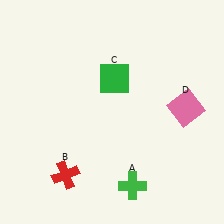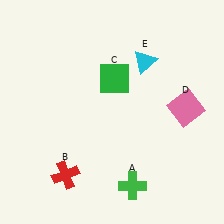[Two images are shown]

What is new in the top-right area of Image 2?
A cyan triangle (E) was added in the top-right area of Image 2.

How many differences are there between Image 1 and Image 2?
There is 1 difference between the two images.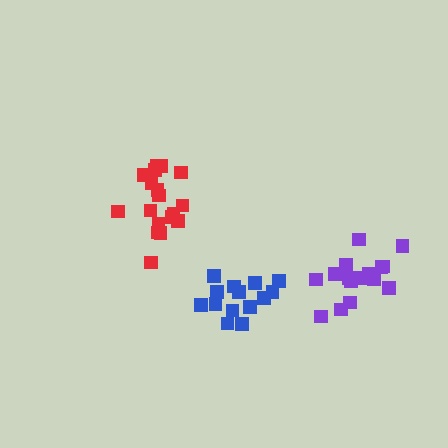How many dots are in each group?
Group 1: 14 dots, Group 2: 18 dots, Group 3: 18 dots (50 total).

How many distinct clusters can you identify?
There are 3 distinct clusters.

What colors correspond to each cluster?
The clusters are colored: blue, red, purple.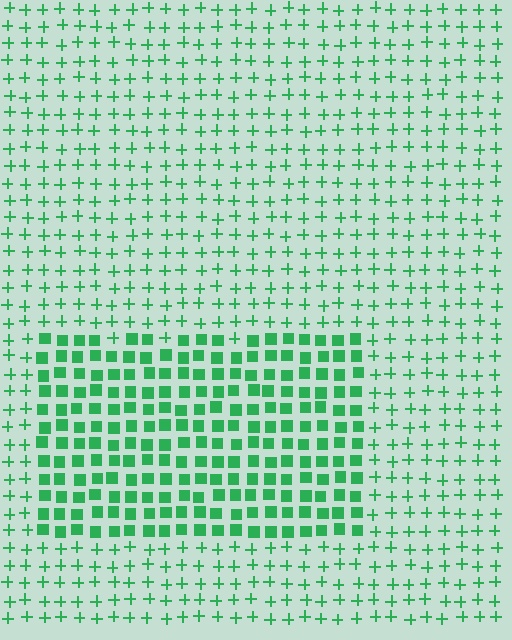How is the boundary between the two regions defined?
The boundary is defined by a change in element shape: squares inside vs. plus signs outside. All elements share the same color and spacing.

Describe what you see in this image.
The image is filled with small green elements arranged in a uniform grid. A rectangle-shaped region contains squares, while the surrounding area contains plus signs. The boundary is defined purely by the change in element shape.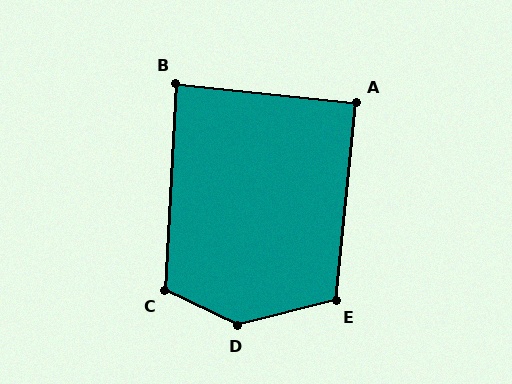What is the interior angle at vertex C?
Approximately 112 degrees (obtuse).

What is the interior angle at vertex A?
Approximately 90 degrees (approximately right).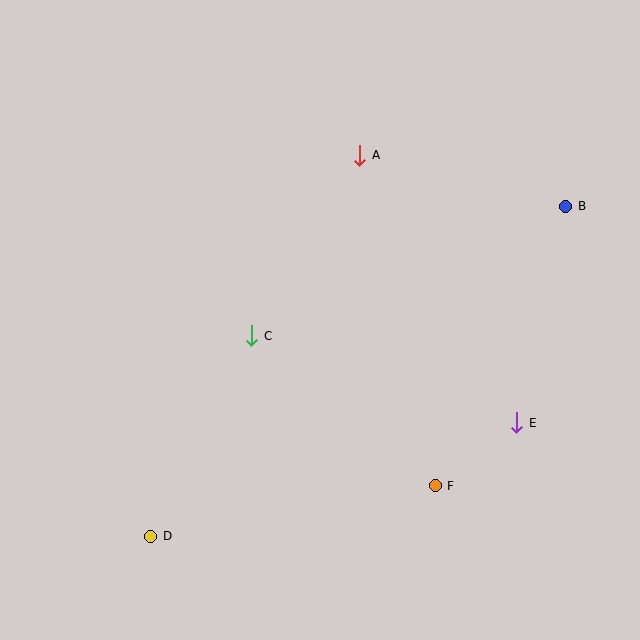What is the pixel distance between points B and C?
The distance between B and C is 340 pixels.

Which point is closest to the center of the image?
Point C at (252, 336) is closest to the center.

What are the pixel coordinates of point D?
Point D is at (151, 536).